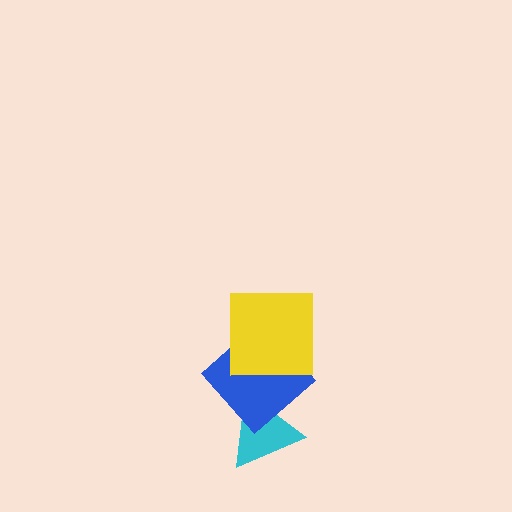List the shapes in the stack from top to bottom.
From top to bottom: the yellow square, the blue diamond, the cyan triangle.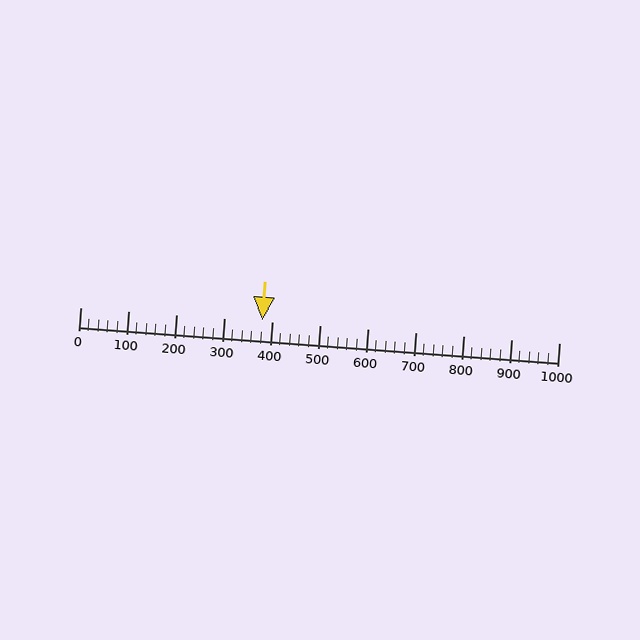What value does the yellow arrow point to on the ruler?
The yellow arrow points to approximately 380.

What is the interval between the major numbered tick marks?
The major tick marks are spaced 100 units apart.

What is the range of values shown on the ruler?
The ruler shows values from 0 to 1000.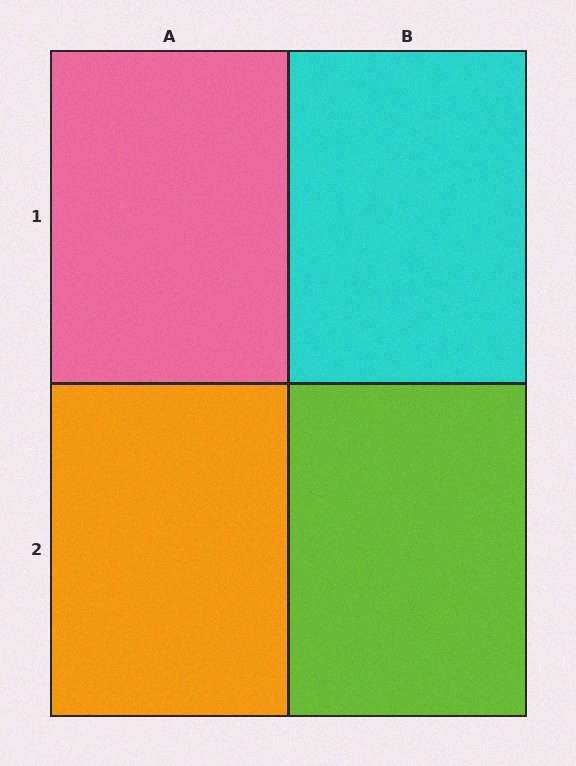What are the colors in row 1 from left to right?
Pink, cyan.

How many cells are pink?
1 cell is pink.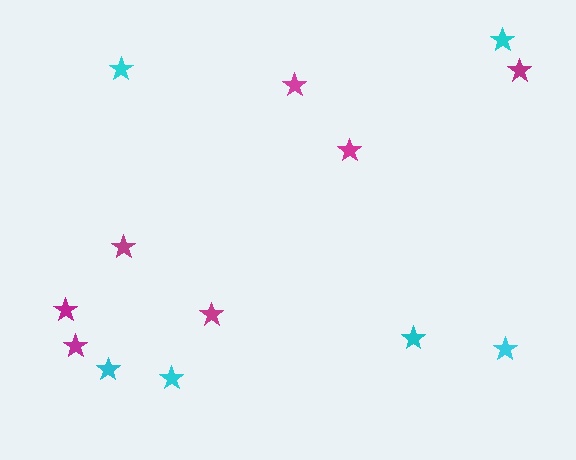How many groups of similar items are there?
There are 2 groups: one group of magenta stars (7) and one group of cyan stars (6).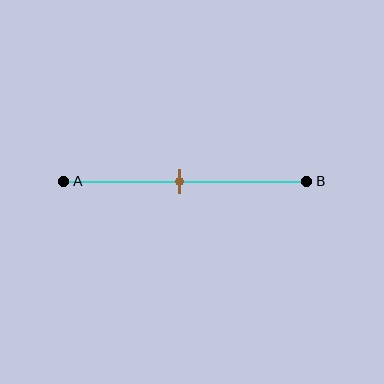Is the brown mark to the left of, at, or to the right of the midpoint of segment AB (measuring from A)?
The brown mark is approximately at the midpoint of segment AB.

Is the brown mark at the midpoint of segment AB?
Yes, the mark is approximately at the midpoint.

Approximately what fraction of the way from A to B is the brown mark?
The brown mark is approximately 50% of the way from A to B.